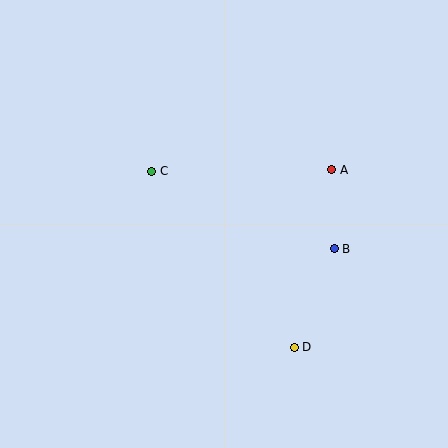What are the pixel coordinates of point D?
Point D is at (294, 347).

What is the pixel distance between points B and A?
The distance between B and A is 79 pixels.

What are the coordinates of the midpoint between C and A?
The midpoint between C and A is at (242, 170).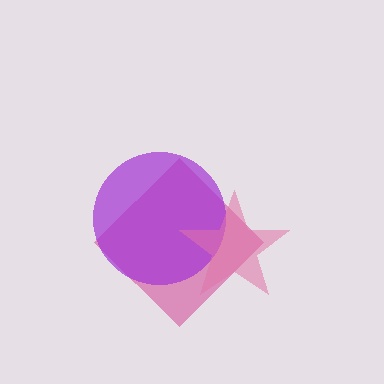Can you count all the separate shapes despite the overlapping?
Yes, there are 3 separate shapes.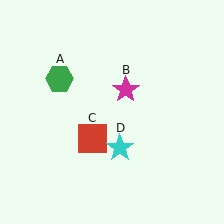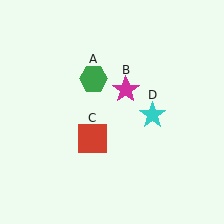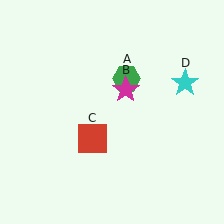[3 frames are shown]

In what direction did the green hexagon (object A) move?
The green hexagon (object A) moved right.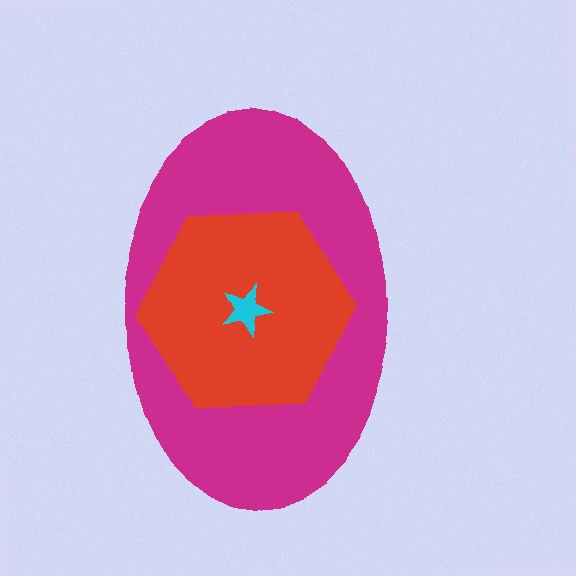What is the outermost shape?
The magenta ellipse.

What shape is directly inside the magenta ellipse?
The red hexagon.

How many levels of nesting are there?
3.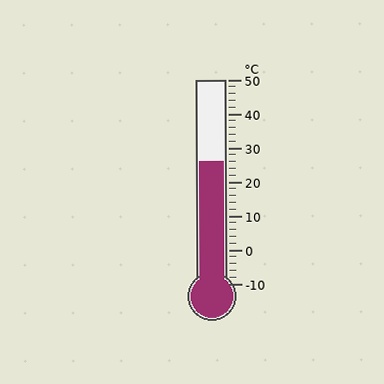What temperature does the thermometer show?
The thermometer shows approximately 26°C.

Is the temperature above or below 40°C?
The temperature is below 40°C.